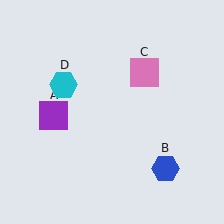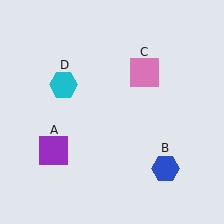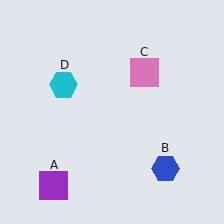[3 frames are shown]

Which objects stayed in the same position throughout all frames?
Blue hexagon (object B) and pink square (object C) and cyan hexagon (object D) remained stationary.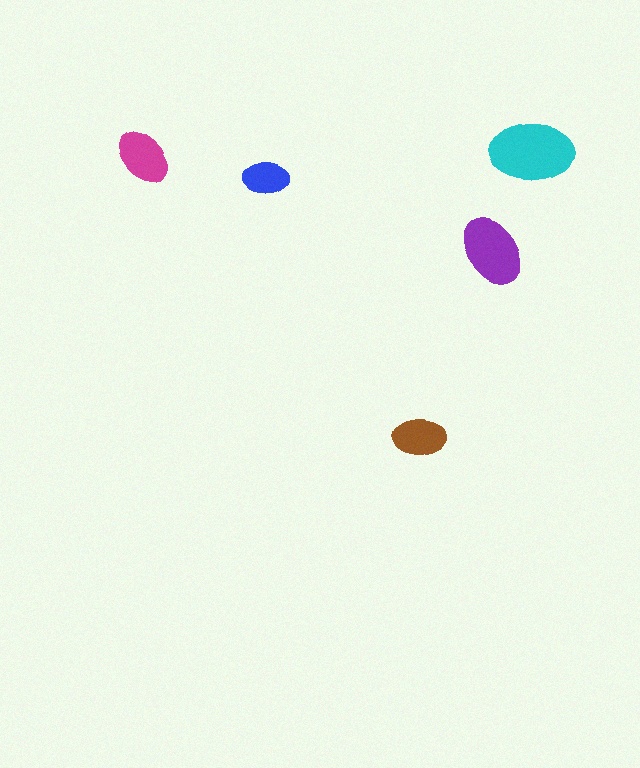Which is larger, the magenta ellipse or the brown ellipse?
The magenta one.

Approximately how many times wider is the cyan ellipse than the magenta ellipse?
About 1.5 times wider.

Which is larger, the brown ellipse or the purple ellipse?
The purple one.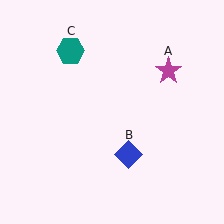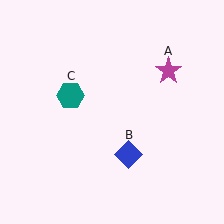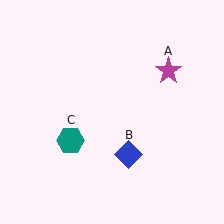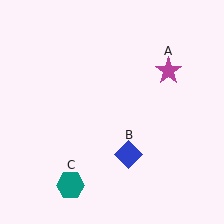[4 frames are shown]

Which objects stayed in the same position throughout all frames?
Magenta star (object A) and blue diamond (object B) remained stationary.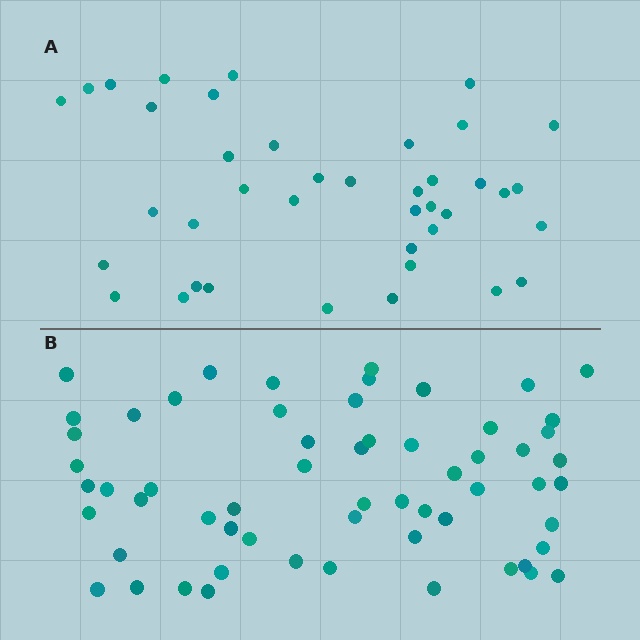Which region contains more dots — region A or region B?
Region B (the bottom region) has more dots.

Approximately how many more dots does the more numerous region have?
Region B has approximately 20 more dots than region A.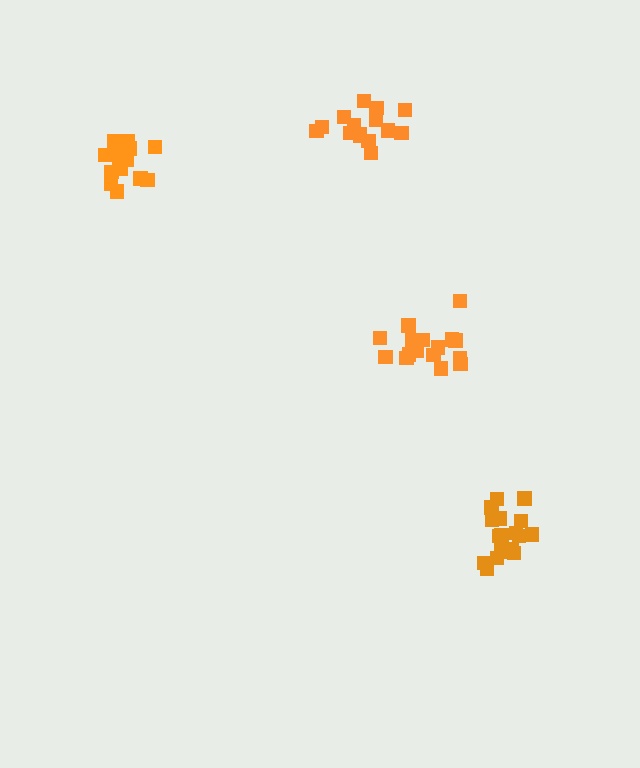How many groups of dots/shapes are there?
There are 4 groups.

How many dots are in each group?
Group 1: 16 dots, Group 2: 16 dots, Group 3: 15 dots, Group 4: 19 dots (66 total).